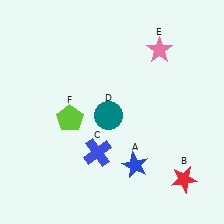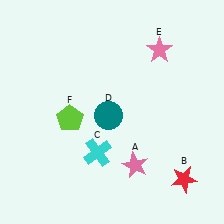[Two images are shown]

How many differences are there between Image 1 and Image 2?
There are 2 differences between the two images.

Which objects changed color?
A changed from blue to pink. C changed from blue to cyan.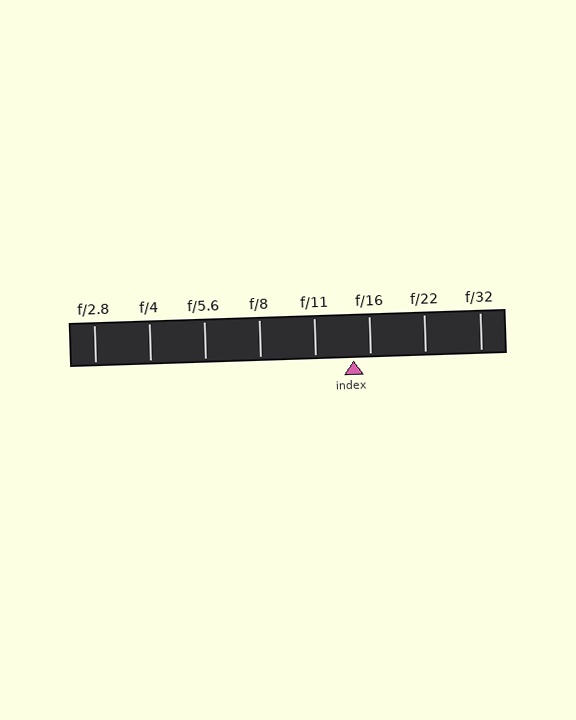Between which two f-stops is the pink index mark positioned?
The index mark is between f/11 and f/16.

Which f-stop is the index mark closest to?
The index mark is closest to f/16.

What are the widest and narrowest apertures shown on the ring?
The widest aperture shown is f/2.8 and the narrowest is f/32.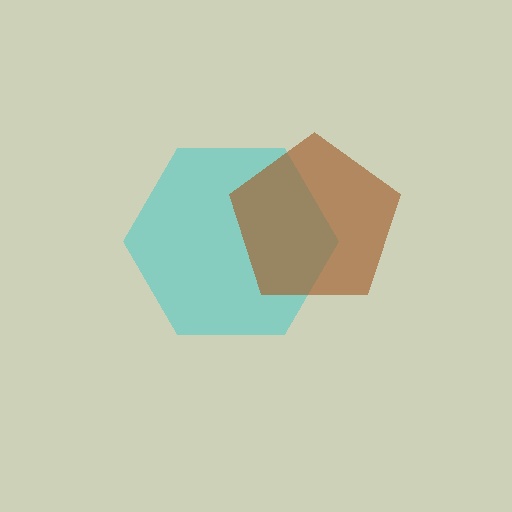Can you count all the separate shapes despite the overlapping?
Yes, there are 2 separate shapes.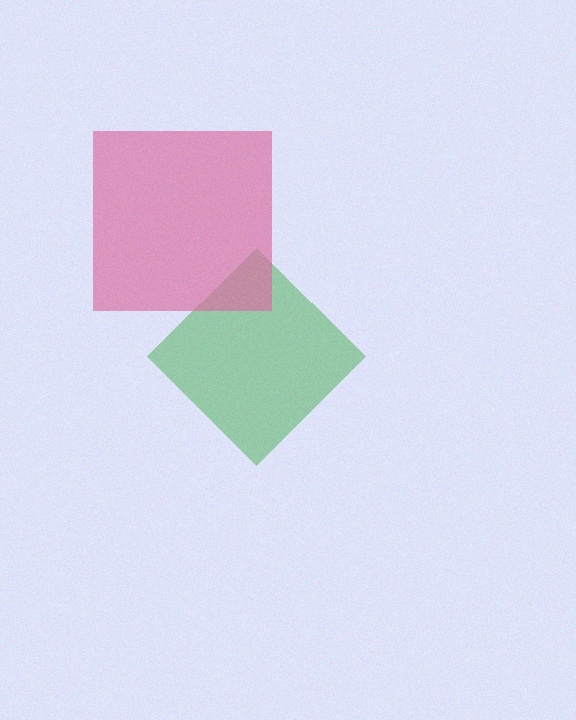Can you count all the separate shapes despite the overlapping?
Yes, there are 2 separate shapes.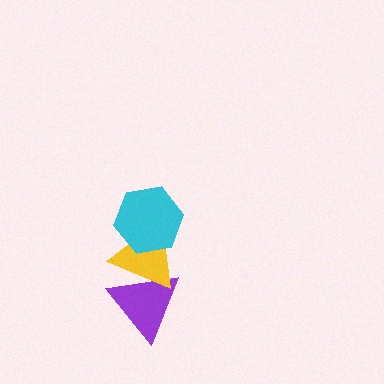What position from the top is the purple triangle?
The purple triangle is 3rd from the top.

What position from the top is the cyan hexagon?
The cyan hexagon is 1st from the top.